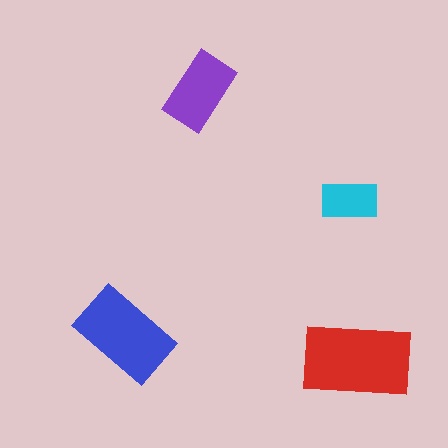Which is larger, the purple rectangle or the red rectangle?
The red one.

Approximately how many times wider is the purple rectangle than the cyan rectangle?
About 1.5 times wider.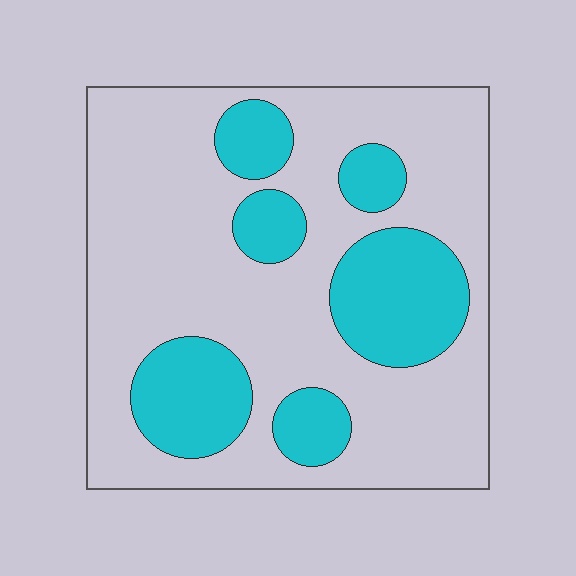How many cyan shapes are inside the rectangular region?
6.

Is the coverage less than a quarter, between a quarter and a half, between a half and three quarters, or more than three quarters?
Between a quarter and a half.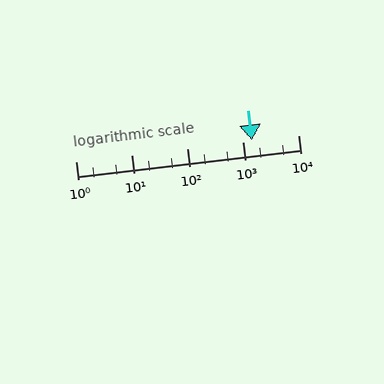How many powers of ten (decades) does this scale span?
The scale spans 4 decades, from 1 to 10000.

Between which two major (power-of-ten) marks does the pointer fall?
The pointer is between 1000 and 10000.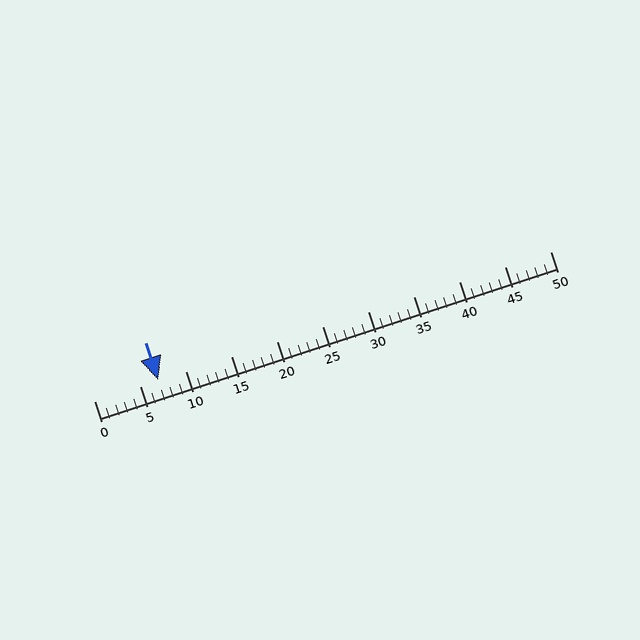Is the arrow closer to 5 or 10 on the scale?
The arrow is closer to 5.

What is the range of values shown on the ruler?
The ruler shows values from 0 to 50.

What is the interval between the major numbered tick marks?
The major tick marks are spaced 5 units apart.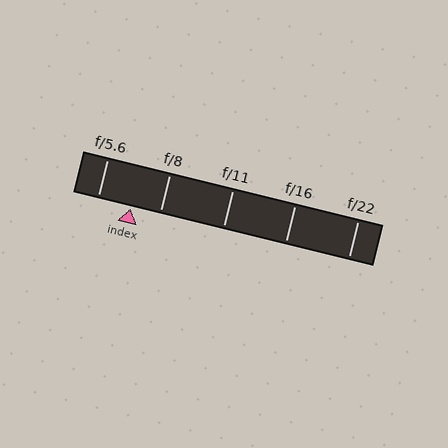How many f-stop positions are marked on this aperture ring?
There are 5 f-stop positions marked.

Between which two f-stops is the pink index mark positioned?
The index mark is between f/5.6 and f/8.